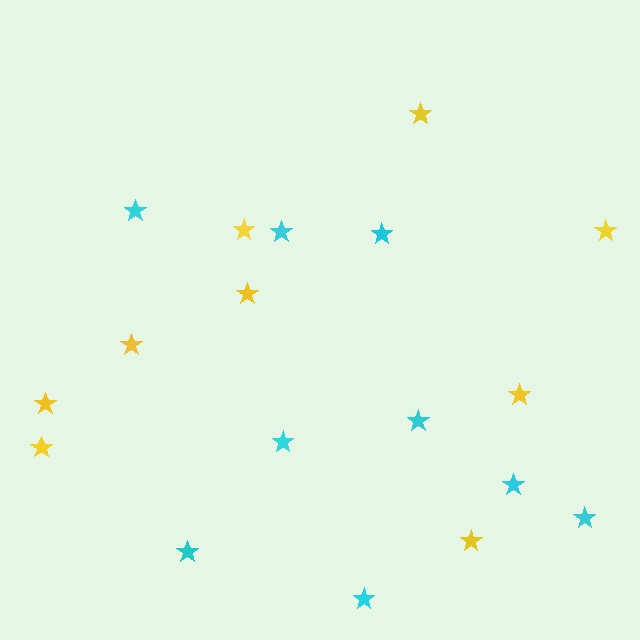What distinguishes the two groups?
There are 2 groups: one group of yellow stars (9) and one group of cyan stars (9).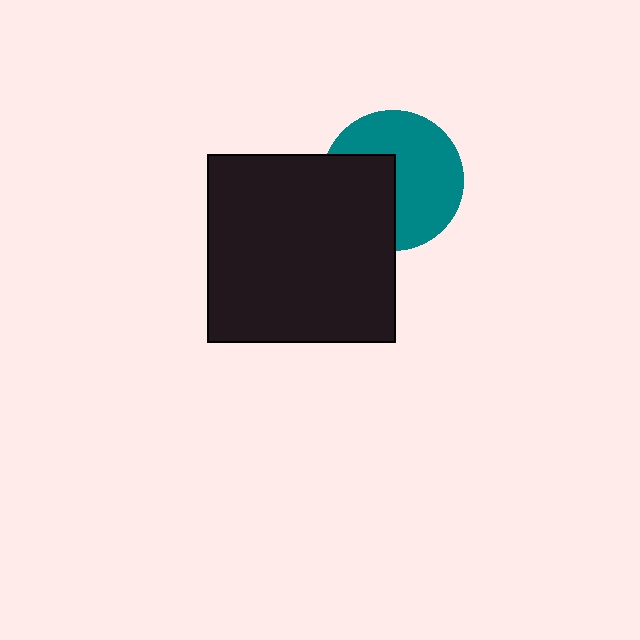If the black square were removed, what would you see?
You would see the complete teal circle.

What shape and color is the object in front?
The object in front is a black square.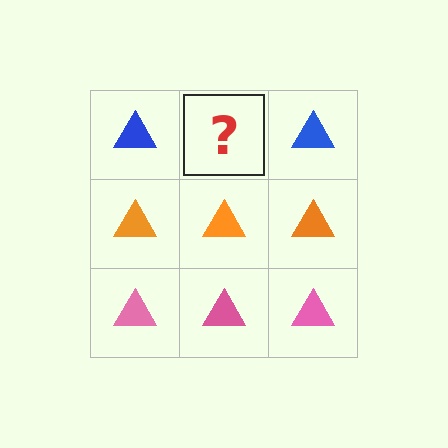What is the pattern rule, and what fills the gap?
The rule is that each row has a consistent color. The gap should be filled with a blue triangle.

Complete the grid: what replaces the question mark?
The question mark should be replaced with a blue triangle.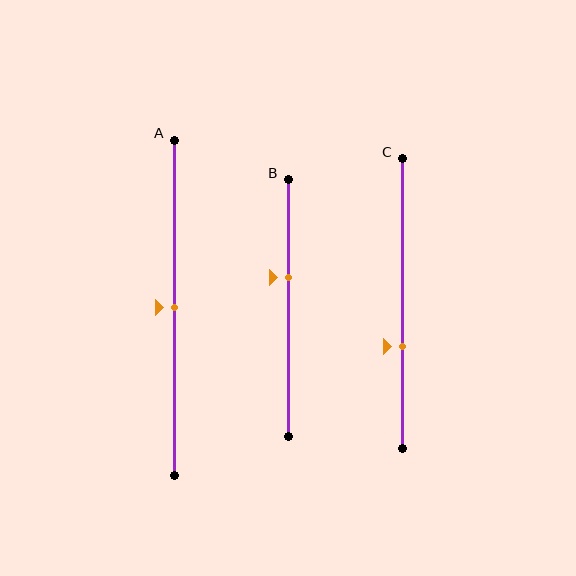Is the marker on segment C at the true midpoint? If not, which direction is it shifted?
No, the marker on segment C is shifted downward by about 15% of the segment length.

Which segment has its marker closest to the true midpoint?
Segment A has its marker closest to the true midpoint.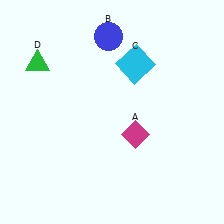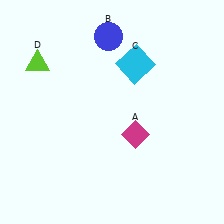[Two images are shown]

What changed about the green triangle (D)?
In Image 1, D is green. In Image 2, it changed to lime.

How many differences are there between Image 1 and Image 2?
There is 1 difference between the two images.